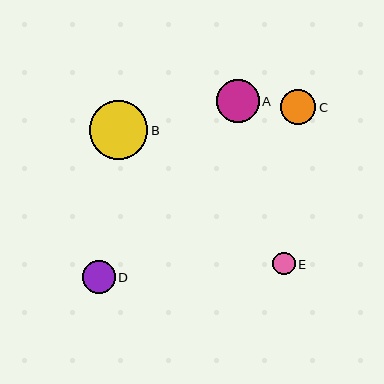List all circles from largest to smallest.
From largest to smallest: B, A, C, D, E.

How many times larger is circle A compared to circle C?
Circle A is approximately 1.2 times the size of circle C.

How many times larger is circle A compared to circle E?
Circle A is approximately 1.9 times the size of circle E.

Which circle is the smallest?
Circle E is the smallest with a size of approximately 22 pixels.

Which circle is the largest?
Circle B is the largest with a size of approximately 59 pixels.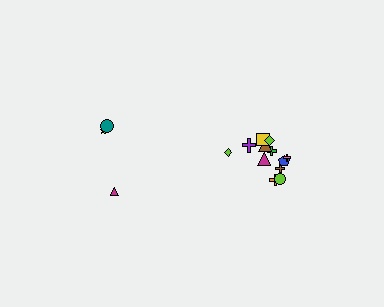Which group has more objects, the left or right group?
The right group.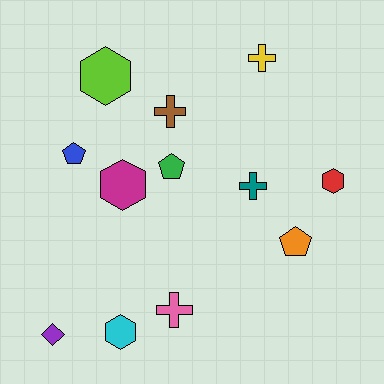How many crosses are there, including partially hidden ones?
There are 4 crosses.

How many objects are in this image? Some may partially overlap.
There are 12 objects.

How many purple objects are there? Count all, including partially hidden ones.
There is 1 purple object.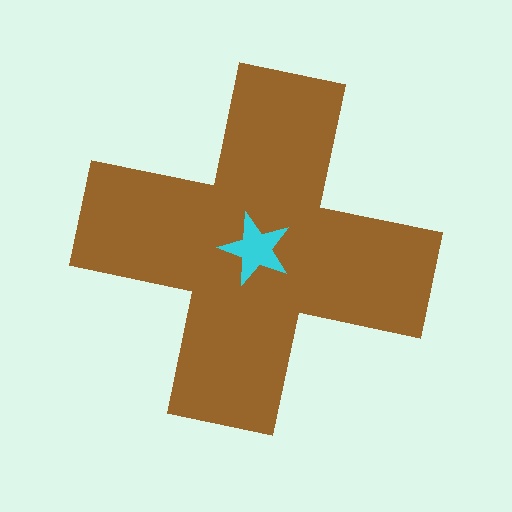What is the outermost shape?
The brown cross.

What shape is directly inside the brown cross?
The cyan star.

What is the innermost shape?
The cyan star.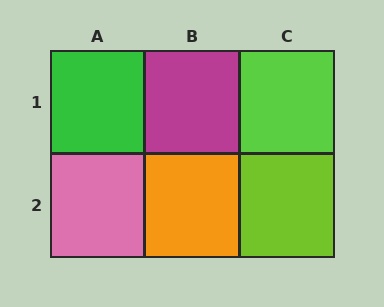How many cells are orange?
1 cell is orange.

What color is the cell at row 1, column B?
Magenta.